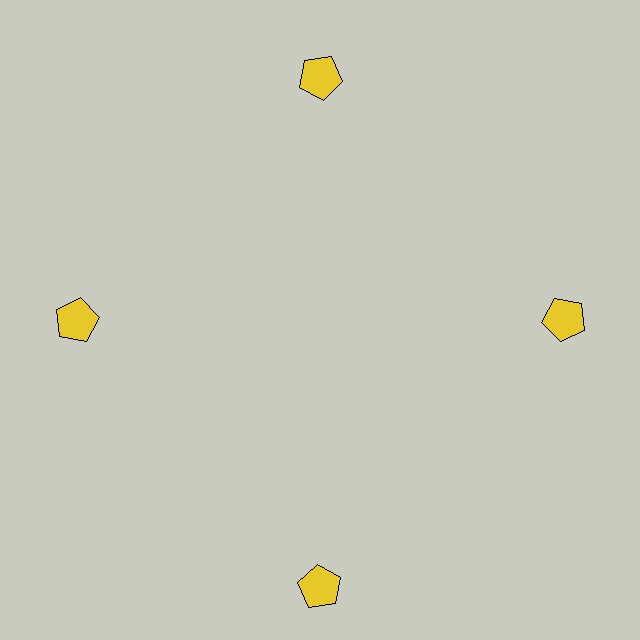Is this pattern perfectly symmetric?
No. The 4 yellow pentagons are arranged in a ring, but one element near the 6 o'clock position is pushed outward from the center, breaking the 4-fold rotational symmetry.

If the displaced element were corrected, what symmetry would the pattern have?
It would have 4-fold rotational symmetry — the pattern would map onto itself every 90 degrees.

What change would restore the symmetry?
The symmetry would be restored by moving it inward, back onto the ring so that all 4 pentagons sit at equal angles and equal distance from the center.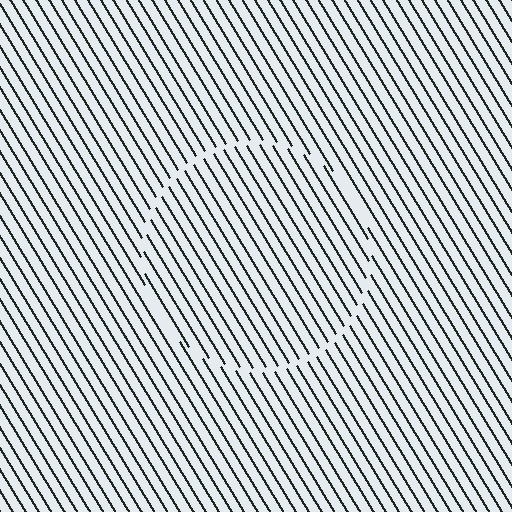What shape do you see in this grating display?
An illusory circle. The interior of the shape contains the same grating, shifted by half a period — the contour is defined by the phase discontinuity where line-ends from the inner and outer gratings abut.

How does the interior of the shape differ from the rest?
The interior of the shape contains the same grating, shifted by half a period — the contour is defined by the phase discontinuity where line-ends from the inner and outer gratings abut.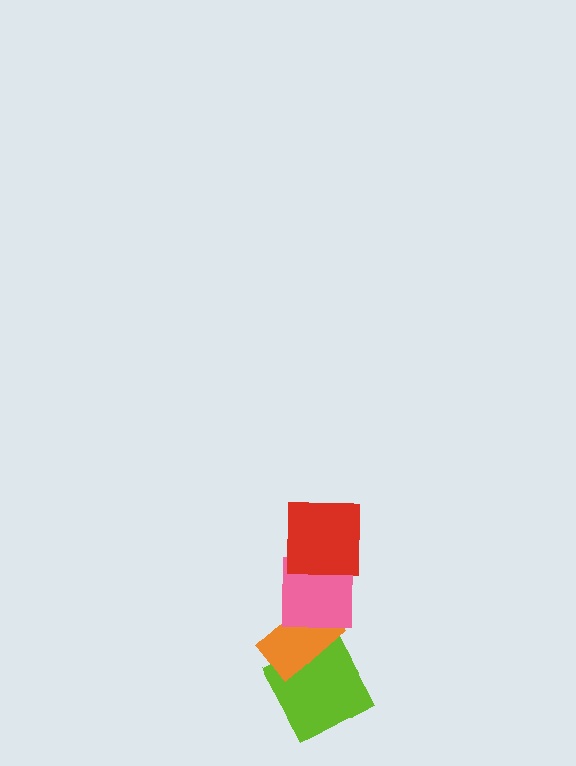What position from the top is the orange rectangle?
The orange rectangle is 3rd from the top.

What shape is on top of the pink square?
The red square is on top of the pink square.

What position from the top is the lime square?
The lime square is 4th from the top.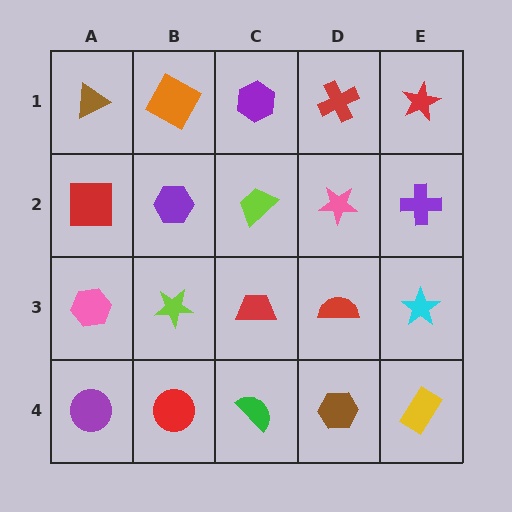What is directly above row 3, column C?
A lime trapezoid.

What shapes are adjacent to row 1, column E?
A purple cross (row 2, column E), a red cross (row 1, column D).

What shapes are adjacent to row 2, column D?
A red cross (row 1, column D), a red semicircle (row 3, column D), a lime trapezoid (row 2, column C), a purple cross (row 2, column E).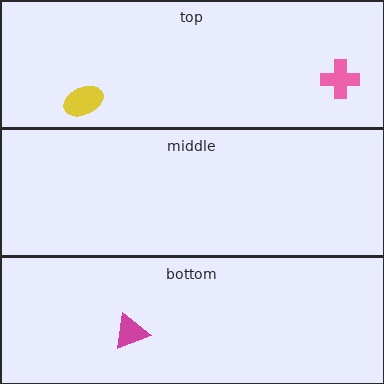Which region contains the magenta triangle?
The bottom region.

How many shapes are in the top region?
2.